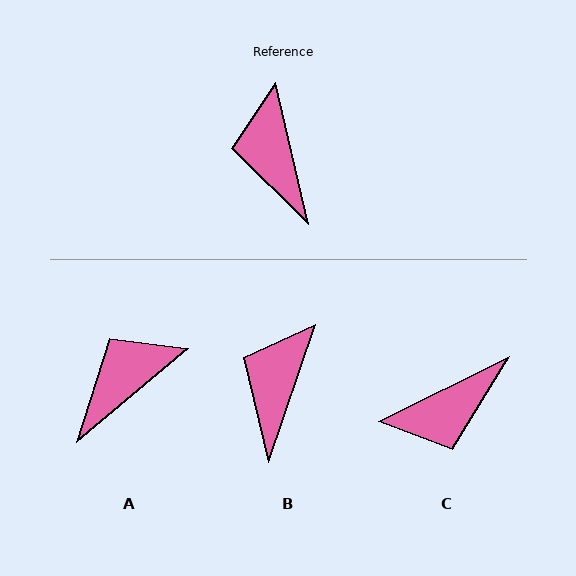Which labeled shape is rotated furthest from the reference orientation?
C, about 103 degrees away.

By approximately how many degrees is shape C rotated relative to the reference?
Approximately 103 degrees counter-clockwise.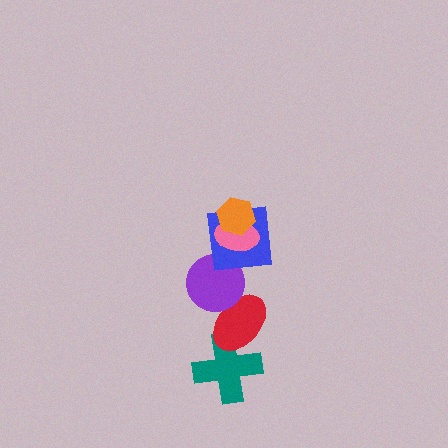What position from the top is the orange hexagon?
The orange hexagon is 1st from the top.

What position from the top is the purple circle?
The purple circle is 4th from the top.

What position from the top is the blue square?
The blue square is 3rd from the top.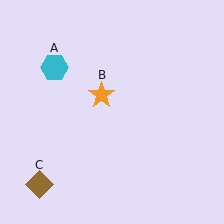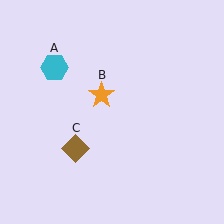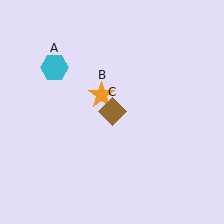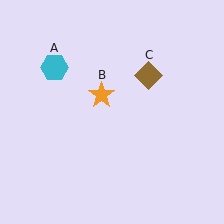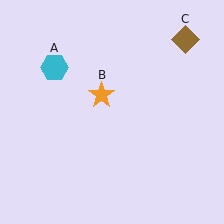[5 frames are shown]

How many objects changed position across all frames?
1 object changed position: brown diamond (object C).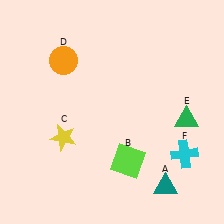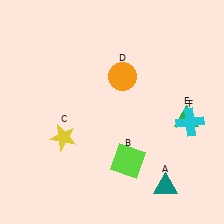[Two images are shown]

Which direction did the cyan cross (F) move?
The cyan cross (F) moved up.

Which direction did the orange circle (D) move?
The orange circle (D) moved right.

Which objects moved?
The objects that moved are: the orange circle (D), the cyan cross (F).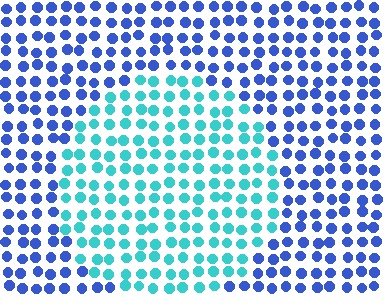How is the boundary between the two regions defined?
The boundary is defined purely by a slight shift in hue (about 49 degrees). Spacing, size, and orientation are identical on both sides.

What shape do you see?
I see a circle.